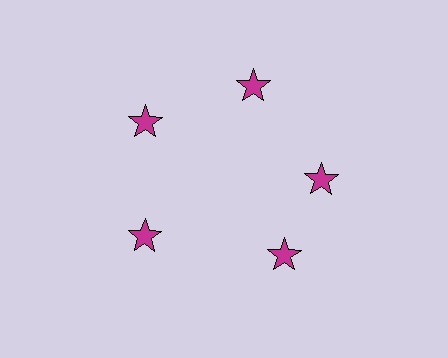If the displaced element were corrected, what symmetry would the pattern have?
It would have 5-fold rotational symmetry — the pattern would map onto itself every 72 degrees.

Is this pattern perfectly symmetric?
No. The 5 magenta stars are arranged in a ring, but one element near the 5 o'clock position is rotated out of alignment along the ring, breaking the 5-fold rotational symmetry.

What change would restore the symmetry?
The symmetry would be restored by rotating it back into even spacing with its neighbors so that all 5 stars sit at equal angles and equal distance from the center.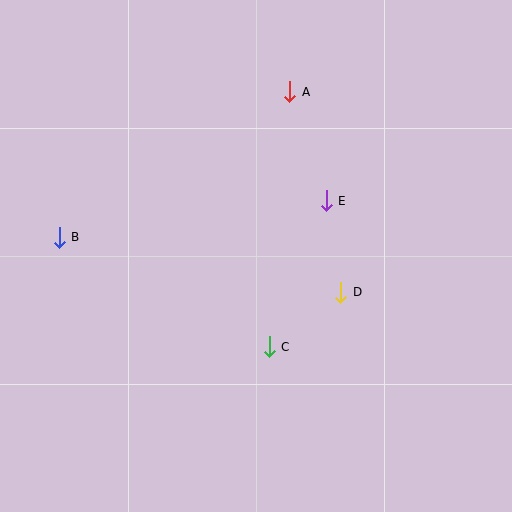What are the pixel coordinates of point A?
Point A is at (290, 92).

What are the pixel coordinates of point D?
Point D is at (341, 292).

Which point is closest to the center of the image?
Point E at (326, 201) is closest to the center.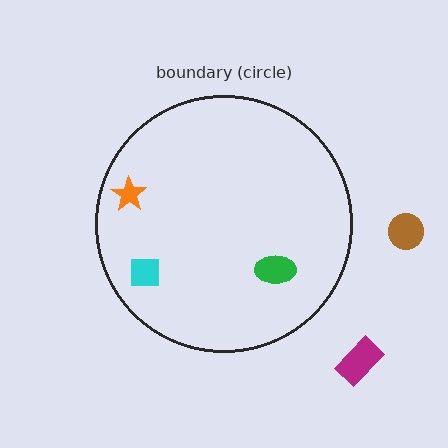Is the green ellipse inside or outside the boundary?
Inside.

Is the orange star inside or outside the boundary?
Inside.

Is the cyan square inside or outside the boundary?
Inside.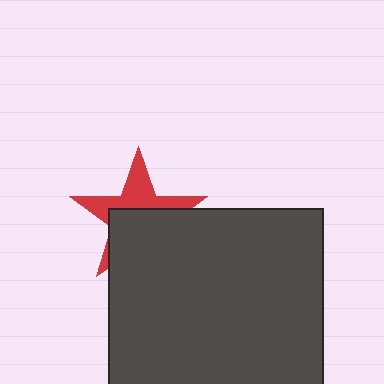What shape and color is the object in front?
The object in front is a dark gray rectangle.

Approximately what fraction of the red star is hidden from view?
Roughly 56% of the red star is hidden behind the dark gray rectangle.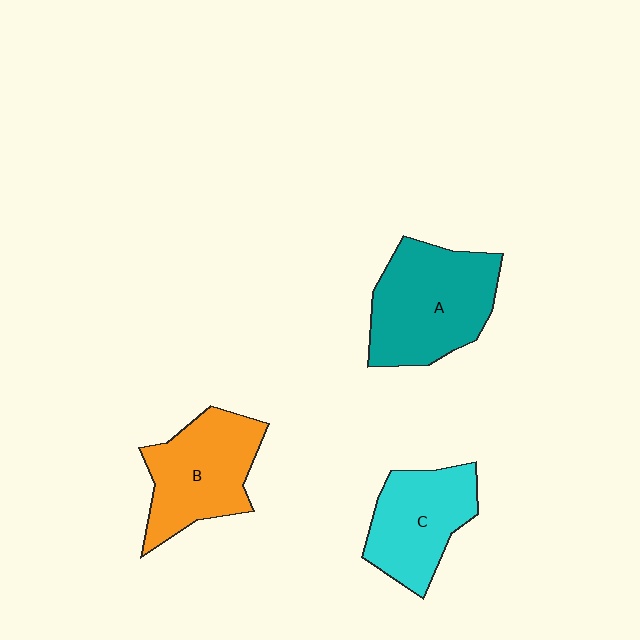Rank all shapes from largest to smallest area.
From largest to smallest: A (teal), B (orange), C (cyan).